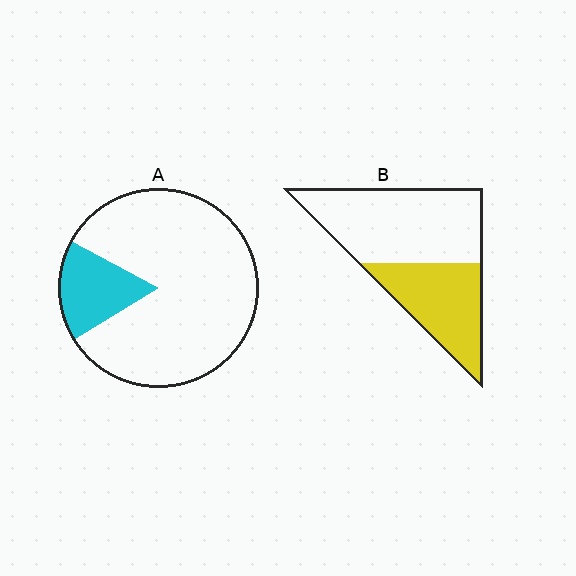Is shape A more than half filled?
No.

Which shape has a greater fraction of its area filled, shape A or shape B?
Shape B.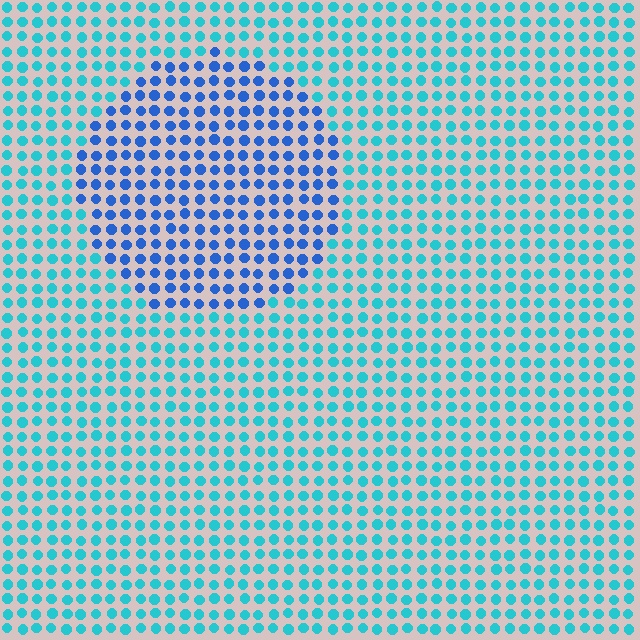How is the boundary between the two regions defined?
The boundary is defined purely by a slight shift in hue (about 36 degrees). Spacing, size, and orientation are identical on both sides.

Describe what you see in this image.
The image is filled with small cyan elements in a uniform arrangement. A circle-shaped region is visible where the elements are tinted to a slightly different hue, forming a subtle color boundary.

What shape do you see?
I see a circle.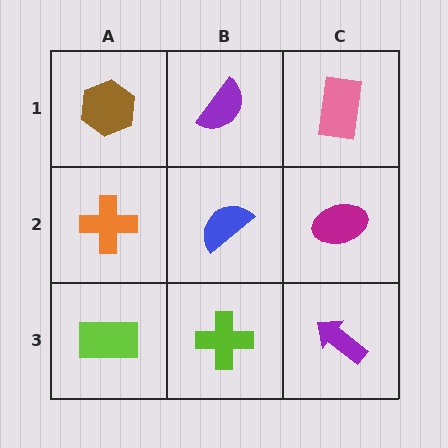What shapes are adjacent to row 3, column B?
A blue semicircle (row 2, column B), a lime rectangle (row 3, column A), a purple arrow (row 3, column C).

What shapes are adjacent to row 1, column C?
A magenta ellipse (row 2, column C), a purple semicircle (row 1, column B).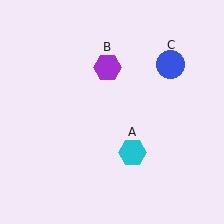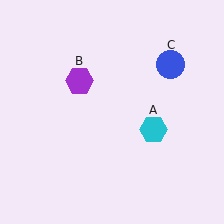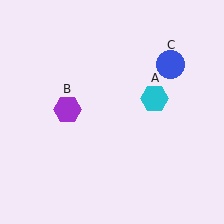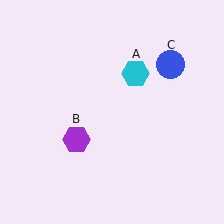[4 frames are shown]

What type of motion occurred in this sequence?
The cyan hexagon (object A), purple hexagon (object B) rotated counterclockwise around the center of the scene.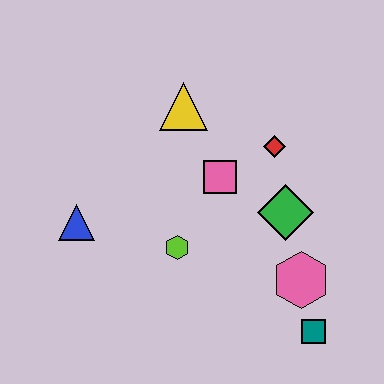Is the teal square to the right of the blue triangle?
Yes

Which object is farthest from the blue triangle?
The teal square is farthest from the blue triangle.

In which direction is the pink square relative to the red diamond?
The pink square is to the left of the red diamond.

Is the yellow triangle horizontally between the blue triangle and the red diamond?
Yes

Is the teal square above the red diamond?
No